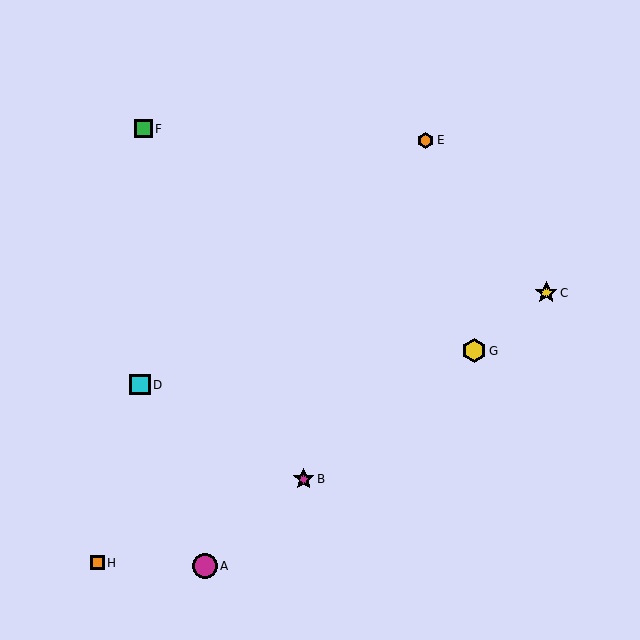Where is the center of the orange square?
The center of the orange square is at (97, 563).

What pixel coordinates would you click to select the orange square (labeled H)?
Click at (97, 563) to select the orange square H.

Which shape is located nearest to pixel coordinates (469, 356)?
The yellow hexagon (labeled G) at (474, 351) is nearest to that location.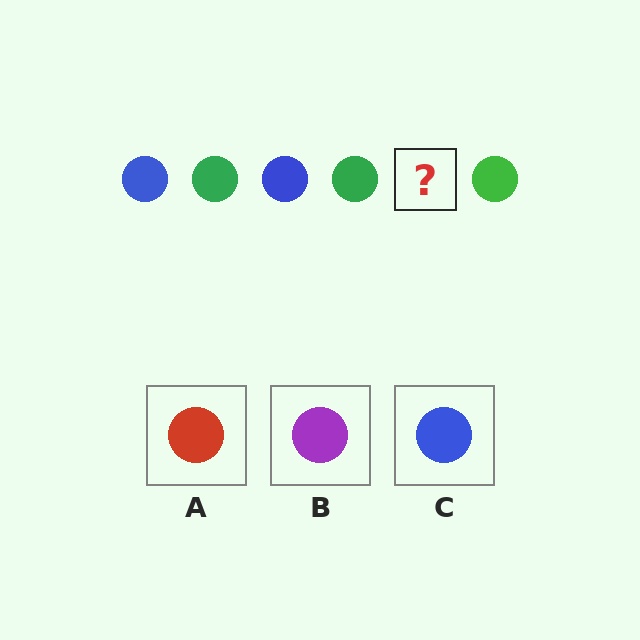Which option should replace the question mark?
Option C.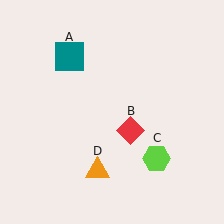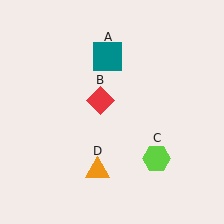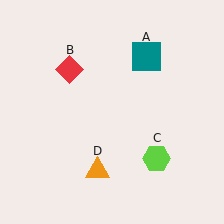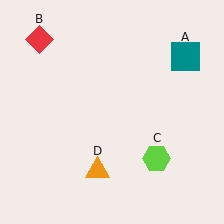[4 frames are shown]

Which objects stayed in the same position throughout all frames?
Lime hexagon (object C) and orange triangle (object D) remained stationary.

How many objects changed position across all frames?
2 objects changed position: teal square (object A), red diamond (object B).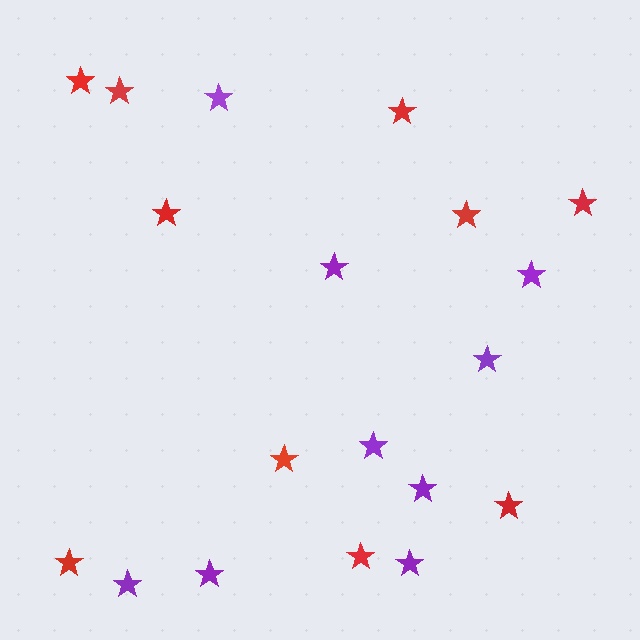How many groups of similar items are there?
There are 2 groups: one group of red stars (10) and one group of purple stars (9).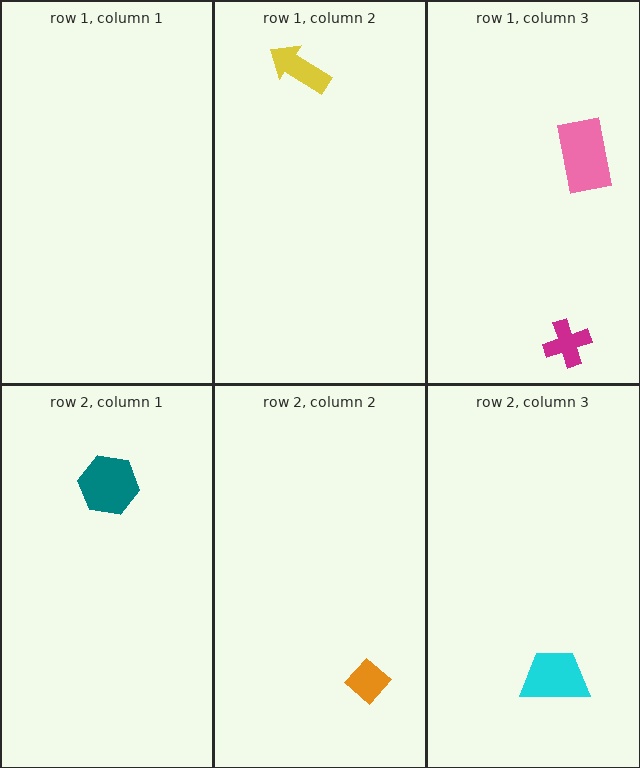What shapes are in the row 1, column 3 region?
The magenta cross, the pink rectangle.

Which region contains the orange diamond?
The row 2, column 2 region.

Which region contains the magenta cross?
The row 1, column 3 region.